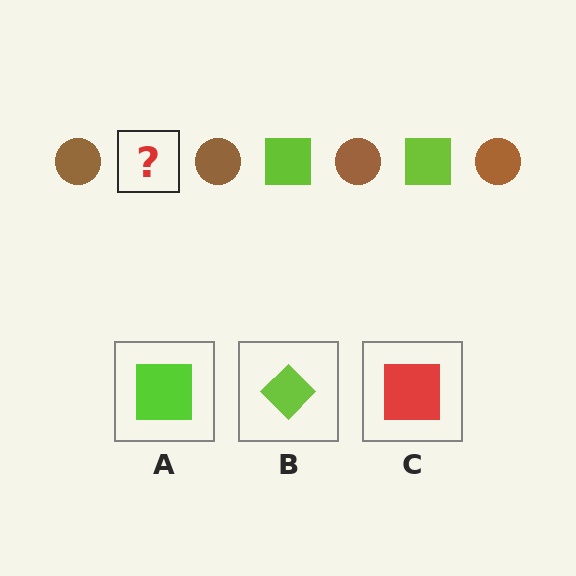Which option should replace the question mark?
Option A.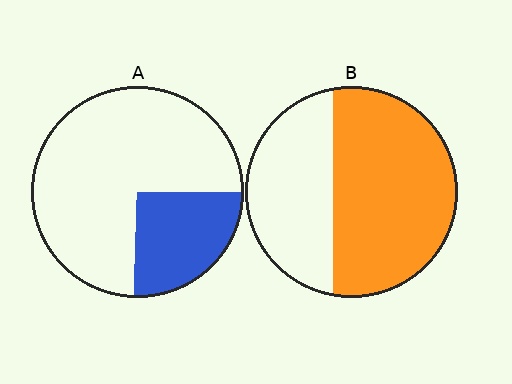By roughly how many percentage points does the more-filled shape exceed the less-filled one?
By roughly 35 percentage points (B over A).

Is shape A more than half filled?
No.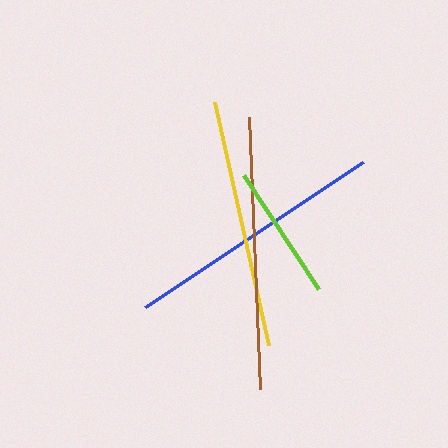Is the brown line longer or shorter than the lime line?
The brown line is longer than the lime line.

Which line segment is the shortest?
The lime line is the shortest at approximately 137 pixels.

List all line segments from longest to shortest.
From longest to shortest: brown, blue, yellow, lime.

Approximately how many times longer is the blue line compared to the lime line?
The blue line is approximately 1.9 times the length of the lime line.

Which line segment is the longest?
The brown line is the longest at approximately 272 pixels.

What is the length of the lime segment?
The lime segment is approximately 137 pixels long.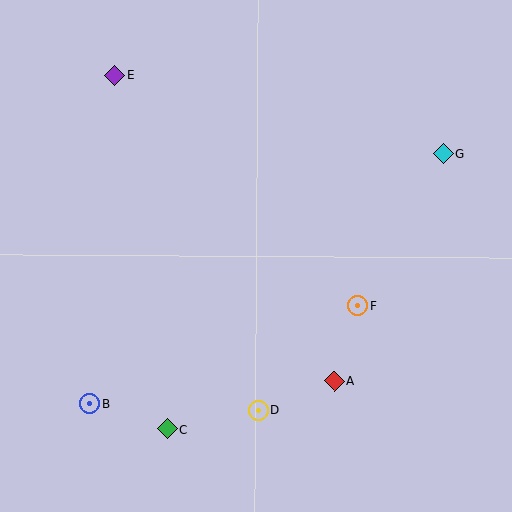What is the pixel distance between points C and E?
The distance between C and E is 357 pixels.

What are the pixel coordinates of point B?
Point B is at (90, 404).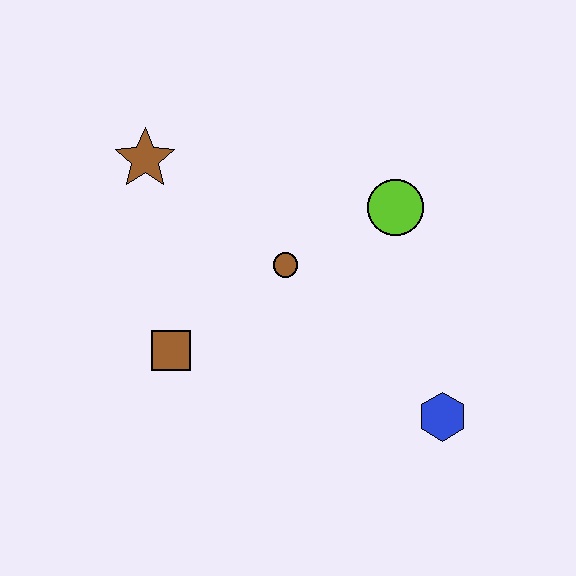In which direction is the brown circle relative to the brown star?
The brown circle is to the right of the brown star.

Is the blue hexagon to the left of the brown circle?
No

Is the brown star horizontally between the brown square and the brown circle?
No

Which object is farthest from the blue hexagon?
The brown star is farthest from the blue hexagon.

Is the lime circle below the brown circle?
No